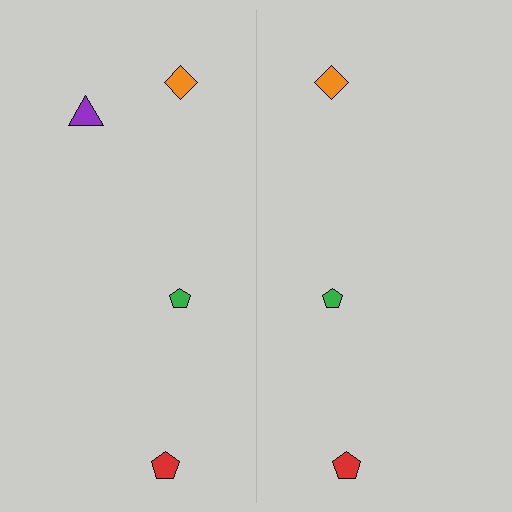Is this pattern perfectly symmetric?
No, the pattern is not perfectly symmetric. A purple triangle is missing from the right side.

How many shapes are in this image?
There are 7 shapes in this image.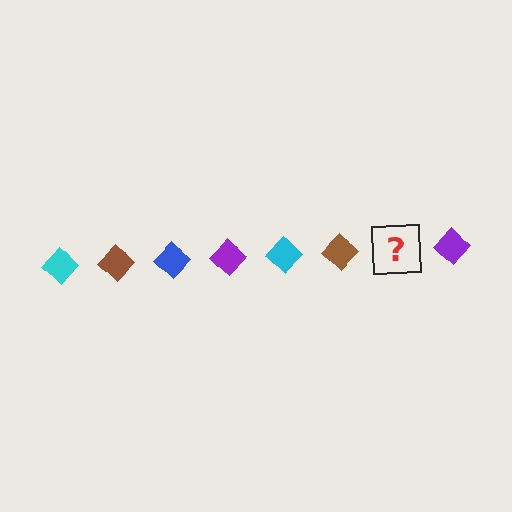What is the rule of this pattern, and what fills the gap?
The rule is that the pattern cycles through cyan, brown, blue, purple diamonds. The gap should be filled with a blue diamond.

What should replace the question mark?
The question mark should be replaced with a blue diamond.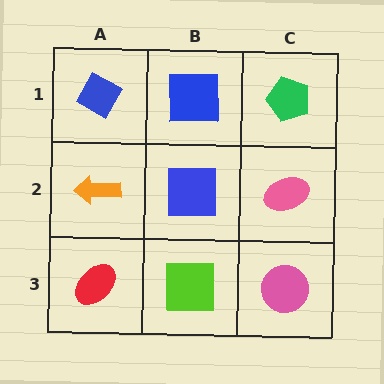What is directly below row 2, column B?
A lime square.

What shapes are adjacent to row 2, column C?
A green pentagon (row 1, column C), a pink circle (row 3, column C), a blue square (row 2, column B).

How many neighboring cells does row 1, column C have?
2.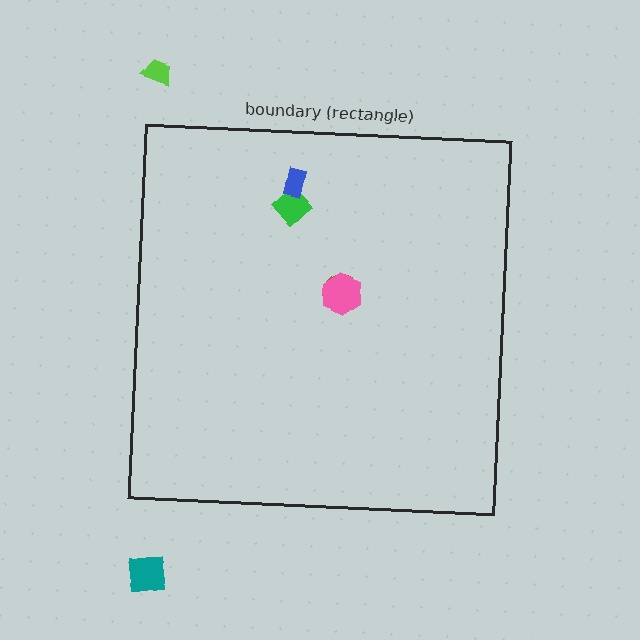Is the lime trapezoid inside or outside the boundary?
Outside.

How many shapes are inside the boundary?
4 inside, 2 outside.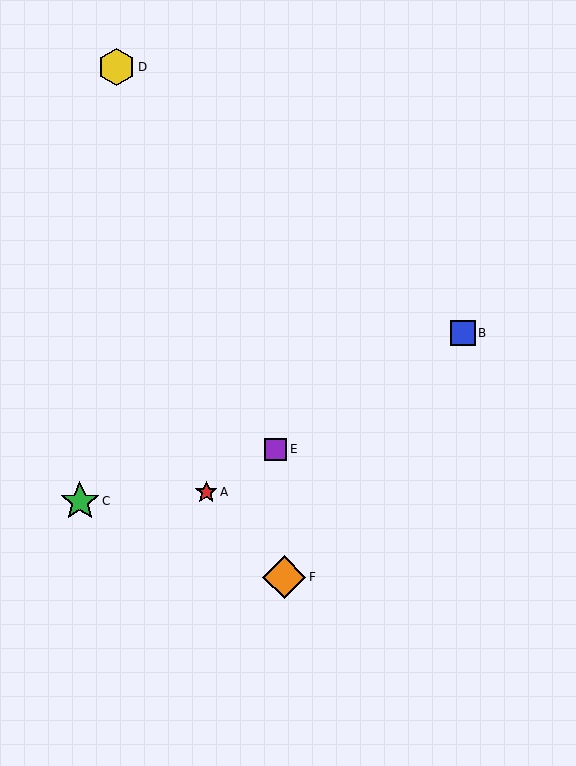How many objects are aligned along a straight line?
3 objects (A, B, E) are aligned along a straight line.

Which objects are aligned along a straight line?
Objects A, B, E are aligned along a straight line.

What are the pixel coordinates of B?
Object B is at (463, 333).